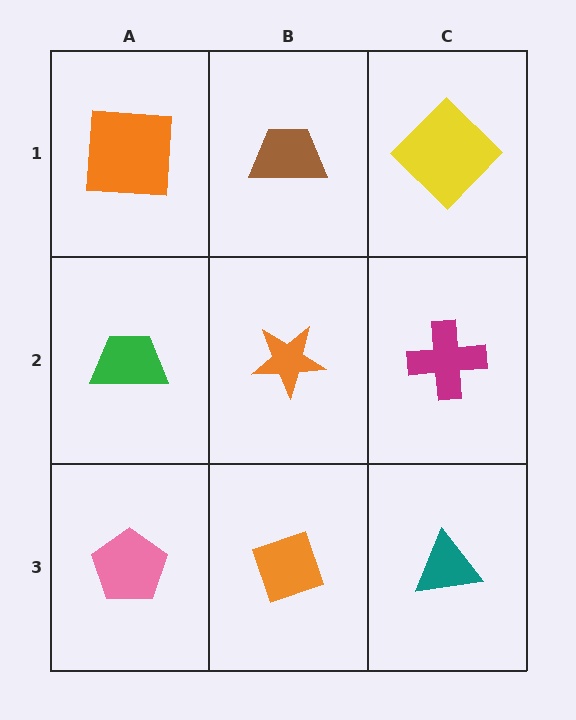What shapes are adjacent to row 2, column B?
A brown trapezoid (row 1, column B), an orange diamond (row 3, column B), a green trapezoid (row 2, column A), a magenta cross (row 2, column C).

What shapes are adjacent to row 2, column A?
An orange square (row 1, column A), a pink pentagon (row 3, column A), an orange star (row 2, column B).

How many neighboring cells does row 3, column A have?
2.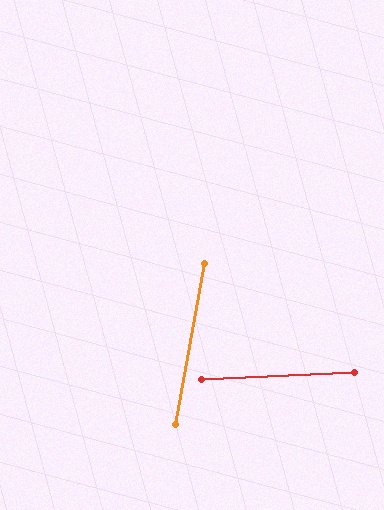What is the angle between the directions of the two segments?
Approximately 77 degrees.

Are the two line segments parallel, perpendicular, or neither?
Neither parallel nor perpendicular — they differ by about 77°.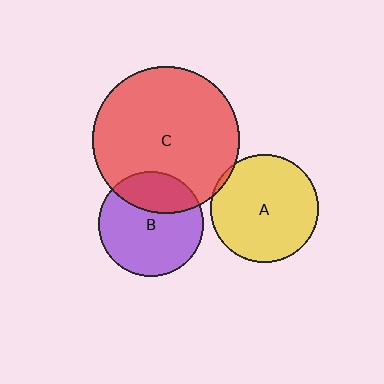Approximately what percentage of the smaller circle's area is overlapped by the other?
Approximately 5%.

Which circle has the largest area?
Circle C (red).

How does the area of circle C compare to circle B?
Approximately 2.0 times.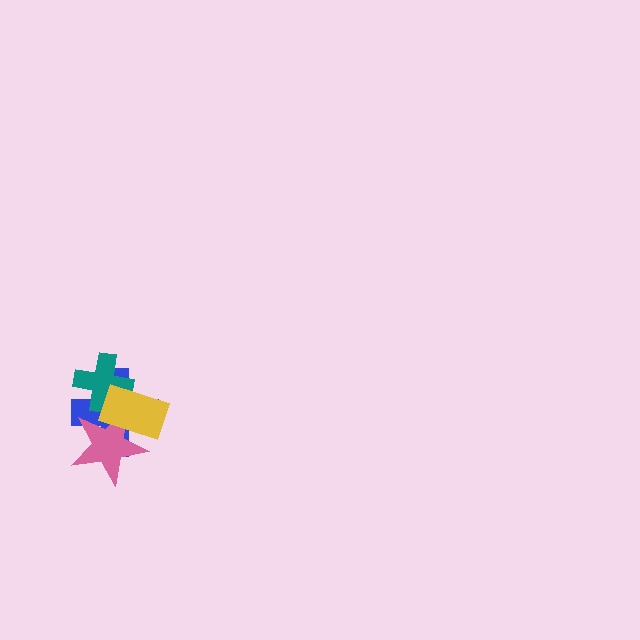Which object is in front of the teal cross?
The yellow rectangle is in front of the teal cross.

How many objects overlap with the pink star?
3 objects overlap with the pink star.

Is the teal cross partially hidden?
Yes, it is partially covered by another shape.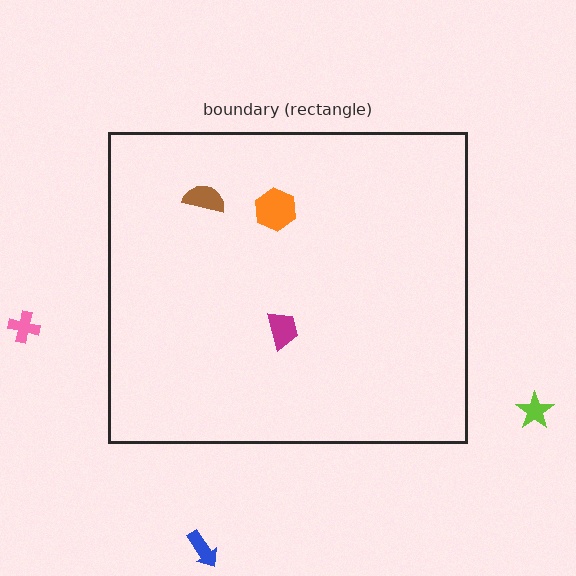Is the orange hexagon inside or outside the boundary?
Inside.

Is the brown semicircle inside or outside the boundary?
Inside.